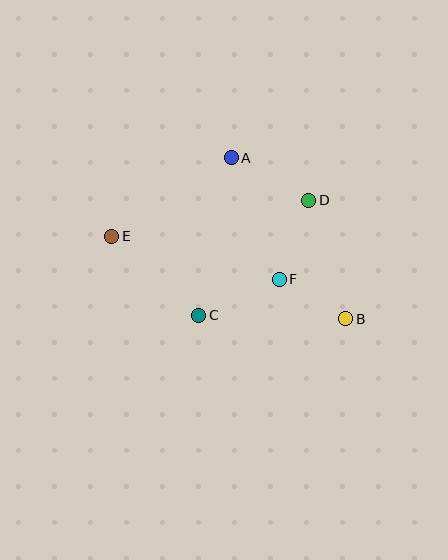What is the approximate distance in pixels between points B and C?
The distance between B and C is approximately 147 pixels.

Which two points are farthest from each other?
Points B and E are farthest from each other.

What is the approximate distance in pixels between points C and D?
The distance between C and D is approximately 159 pixels.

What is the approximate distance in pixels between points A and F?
The distance between A and F is approximately 130 pixels.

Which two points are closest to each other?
Points B and F are closest to each other.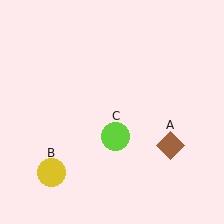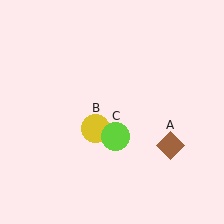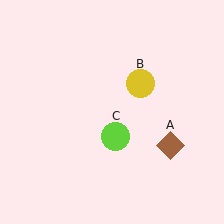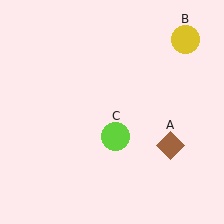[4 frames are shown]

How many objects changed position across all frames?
1 object changed position: yellow circle (object B).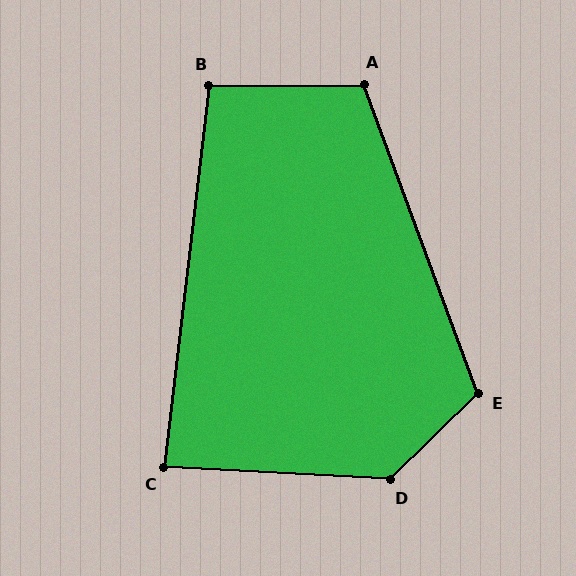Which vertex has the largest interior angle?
D, at approximately 132 degrees.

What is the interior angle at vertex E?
Approximately 114 degrees (obtuse).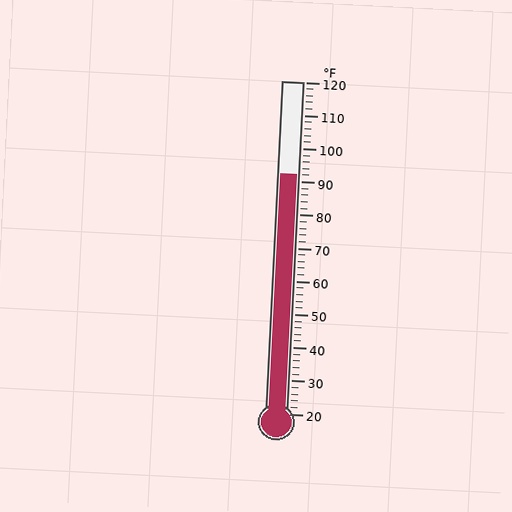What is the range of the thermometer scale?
The thermometer scale ranges from 20°F to 120°F.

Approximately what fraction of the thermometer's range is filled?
The thermometer is filled to approximately 70% of its range.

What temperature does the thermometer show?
The thermometer shows approximately 92°F.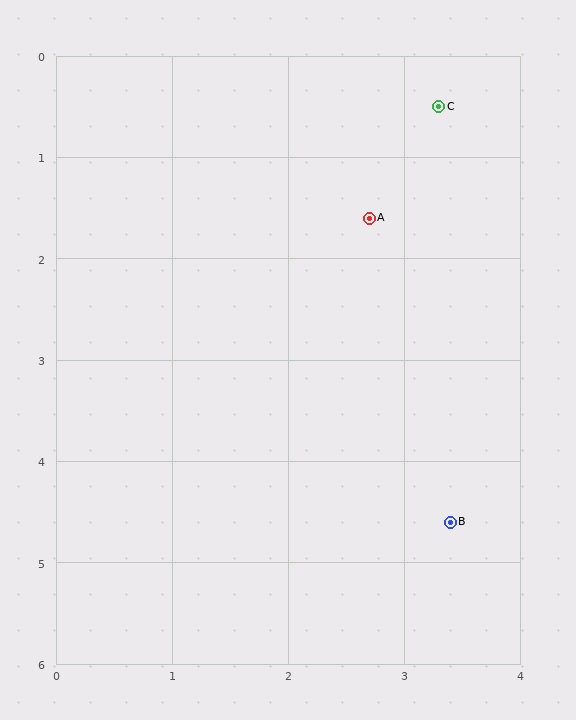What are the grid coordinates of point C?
Point C is at approximately (3.3, 0.5).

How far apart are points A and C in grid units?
Points A and C are about 1.3 grid units apart.